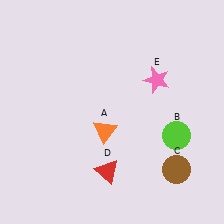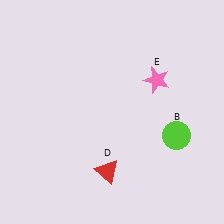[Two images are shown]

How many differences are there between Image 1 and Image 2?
There are 2 differences between the two images.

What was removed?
The orange triangle (A), the brown circle (C) were removed in Image 2.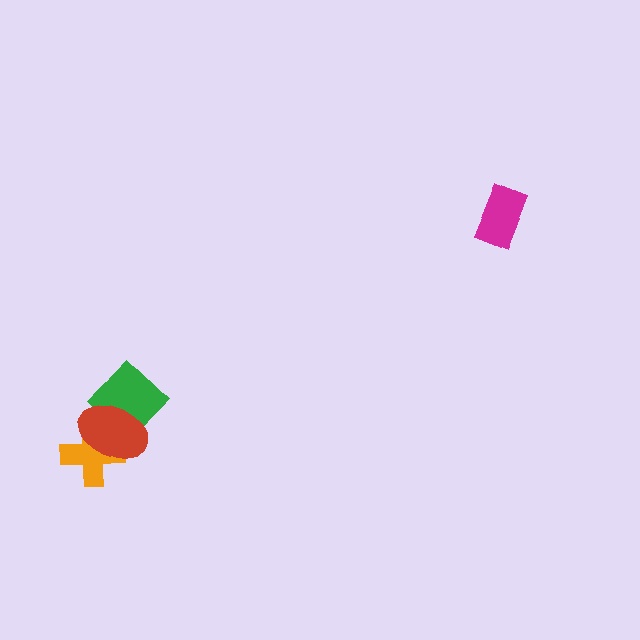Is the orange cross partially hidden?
Yes, it is partially covered by another shape.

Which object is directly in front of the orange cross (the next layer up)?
The green diamond is directly in front of the orange cross.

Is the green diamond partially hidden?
Yes, it is partially covered by another shape.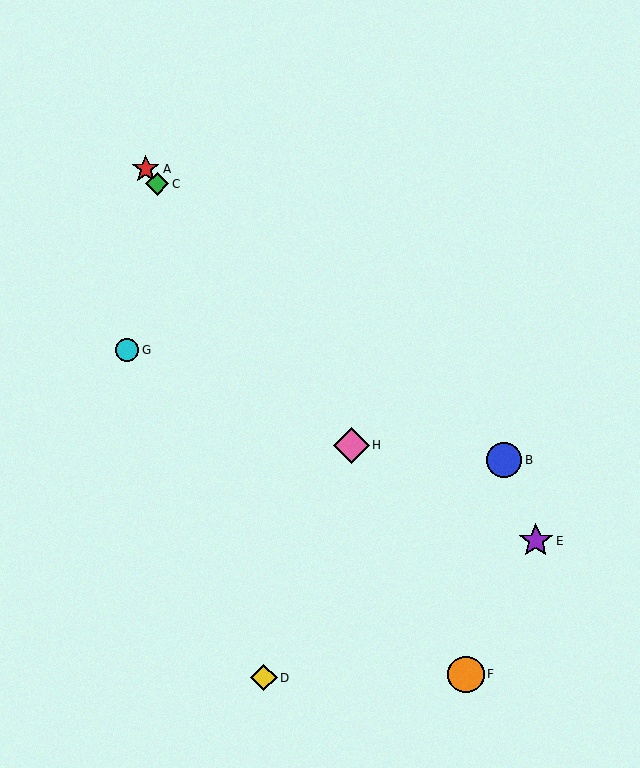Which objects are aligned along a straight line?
Objects A, C, H are aligned along a straight line.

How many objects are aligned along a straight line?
3 objects (A, C, H) are aligned along a straight line.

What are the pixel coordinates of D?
Object D is at (264, 678).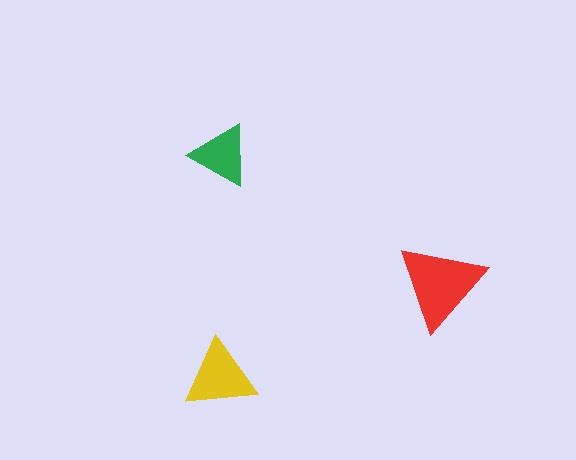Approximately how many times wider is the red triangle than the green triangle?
About 1.5 times wider.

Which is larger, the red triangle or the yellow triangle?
The red one.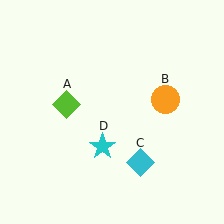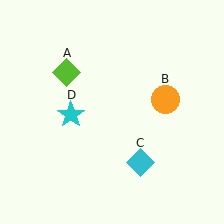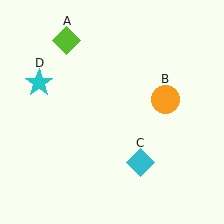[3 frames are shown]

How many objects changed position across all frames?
2 objects changed position: lime diamond (object A), cyan star (object D).